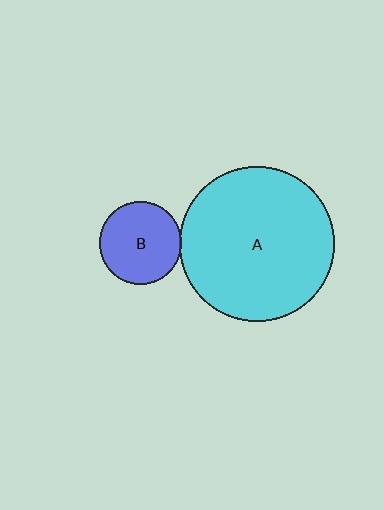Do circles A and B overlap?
Yes.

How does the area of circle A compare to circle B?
Approximately 3.5 times.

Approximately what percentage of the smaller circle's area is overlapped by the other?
Approximately 5%.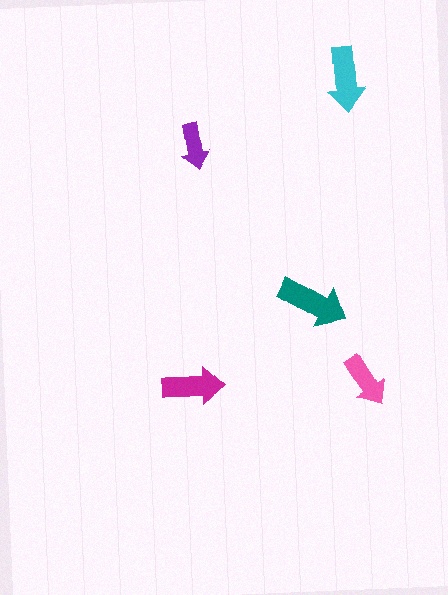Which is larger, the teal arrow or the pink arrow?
The teal one.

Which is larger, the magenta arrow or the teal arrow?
The teal one.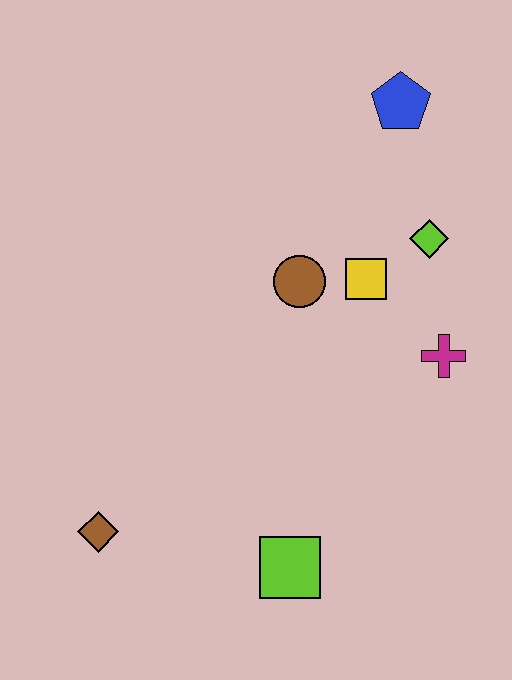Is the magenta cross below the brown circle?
Yes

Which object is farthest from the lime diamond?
The brown diamond is farthest from the lime diamond.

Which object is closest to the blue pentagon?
The lime diamond is closest to the blue pentagon.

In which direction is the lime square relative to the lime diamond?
The lime square is below the lime diamond.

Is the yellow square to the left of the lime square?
No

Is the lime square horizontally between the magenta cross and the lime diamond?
No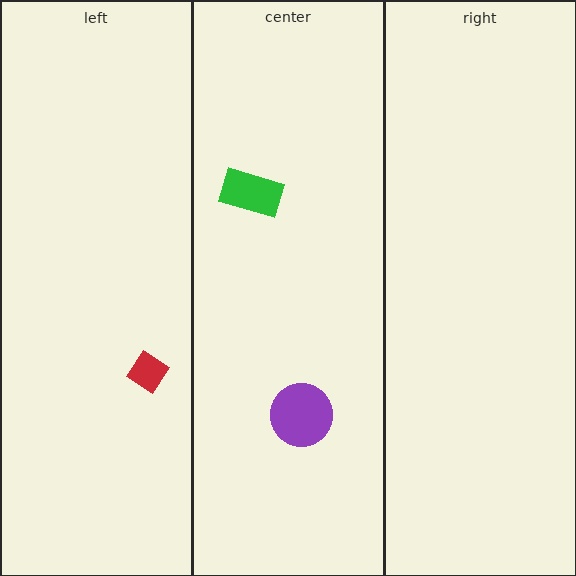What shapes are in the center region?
The green rectangle, the purple circle.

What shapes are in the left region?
The red diamond.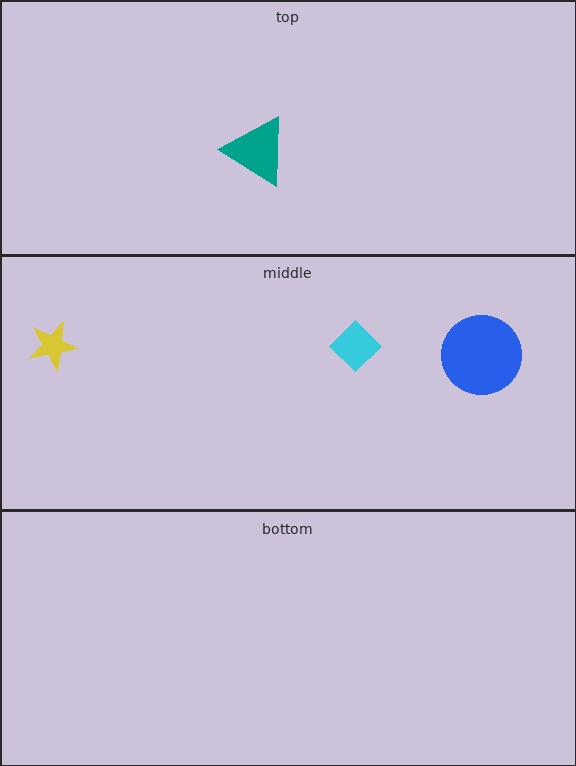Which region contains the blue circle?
The middle region.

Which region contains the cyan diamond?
The middle region.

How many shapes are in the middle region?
3.